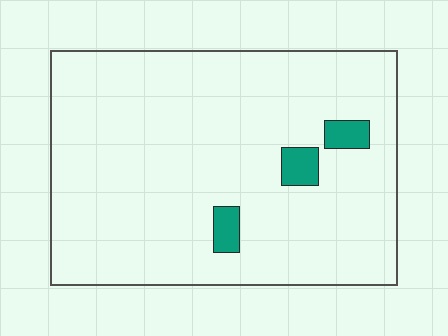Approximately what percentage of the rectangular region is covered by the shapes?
Approximately 5%.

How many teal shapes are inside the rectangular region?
3.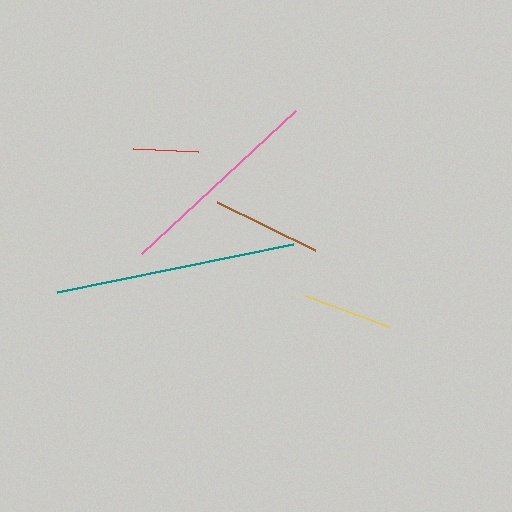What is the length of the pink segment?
The pink segment is approximately 210 pixels long.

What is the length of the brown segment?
The brown segment is approximately 109 pixels long.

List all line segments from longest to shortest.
From longest to shortest: teal, pink, brown, yellow, red.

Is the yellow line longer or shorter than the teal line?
The teal line is longer than the yellow line.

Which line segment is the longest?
The teal line is the longest at approximately 240 pixels.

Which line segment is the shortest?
The red line is the shortest at approximately 66 pixels.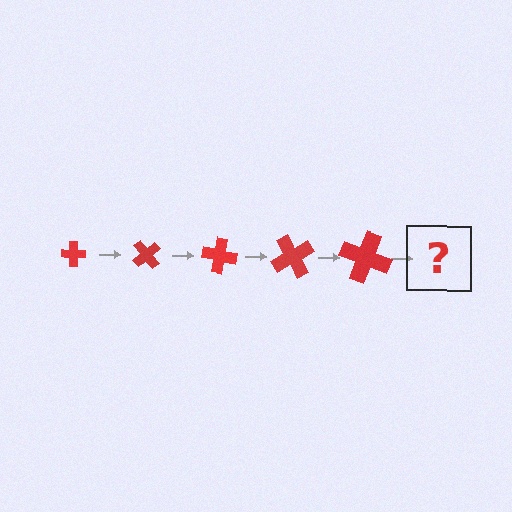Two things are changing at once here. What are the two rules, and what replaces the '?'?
The two rules are that the cross grows larger each step and it rotates 50 degrees each step. The '?' should be a cross, larger than the previous one and rotated 250 degrees from the start.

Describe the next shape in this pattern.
It should be a cross, larger than the previous one and rotated 250 degrees from the start.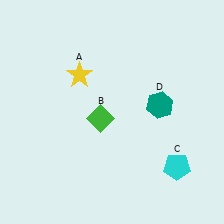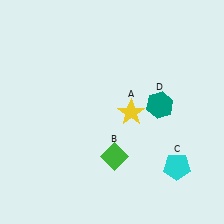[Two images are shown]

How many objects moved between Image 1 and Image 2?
2 objects moved between the two images.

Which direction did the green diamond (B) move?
The green diamond (B) moved down.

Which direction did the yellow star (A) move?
The yellow star (A) moved right.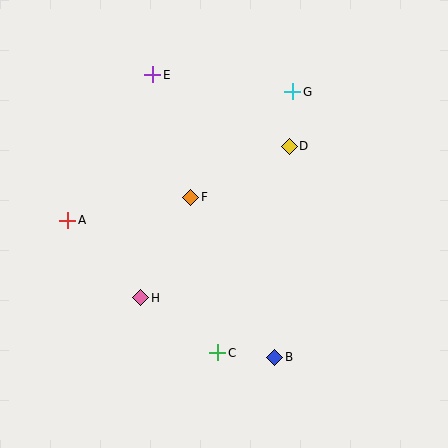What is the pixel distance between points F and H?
The distance between F and H is 113 pixels.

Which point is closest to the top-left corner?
Point E is closest to the top-left corner.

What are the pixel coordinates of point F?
Point F is at (191, 197).